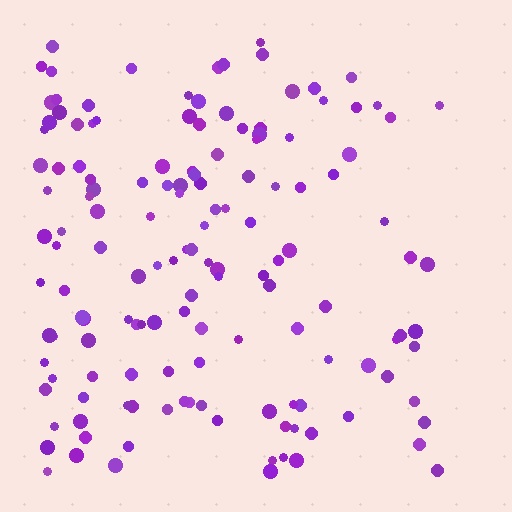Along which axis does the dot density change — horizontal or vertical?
Horizontal.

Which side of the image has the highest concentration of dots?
The left.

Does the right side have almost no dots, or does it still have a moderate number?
Still a moderate number, just noticeably fewer than the left.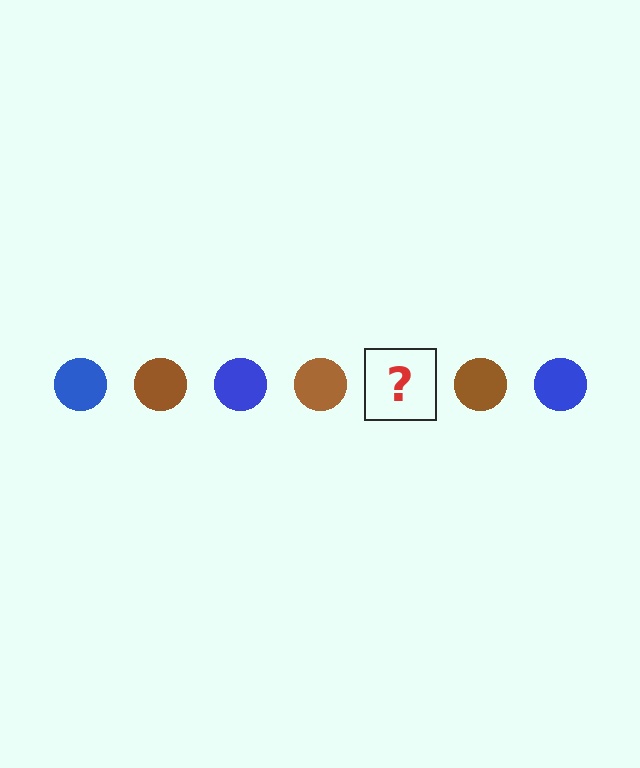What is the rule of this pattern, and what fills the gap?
The rule is that the pattern cycles through blue, brown circles. The gap should be filled with a blue circle.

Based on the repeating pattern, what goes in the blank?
The blank should be a blue circle.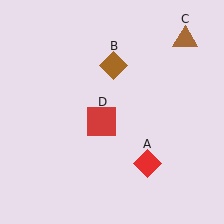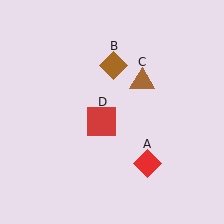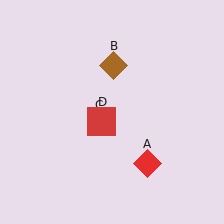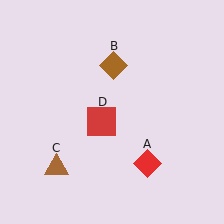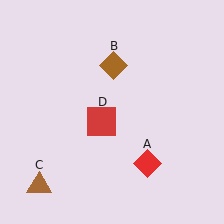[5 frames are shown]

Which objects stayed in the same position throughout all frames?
Red diamond (object A) and brown diamond (object B) and red square (object D) remained stationary.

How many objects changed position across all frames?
1 object changed position: brown triangle (object C).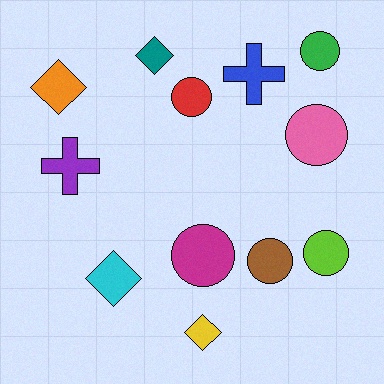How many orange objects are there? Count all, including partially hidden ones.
There is 1 orange object.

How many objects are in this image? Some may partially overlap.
There are 12 objects.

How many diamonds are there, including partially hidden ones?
There are 4 diamonds.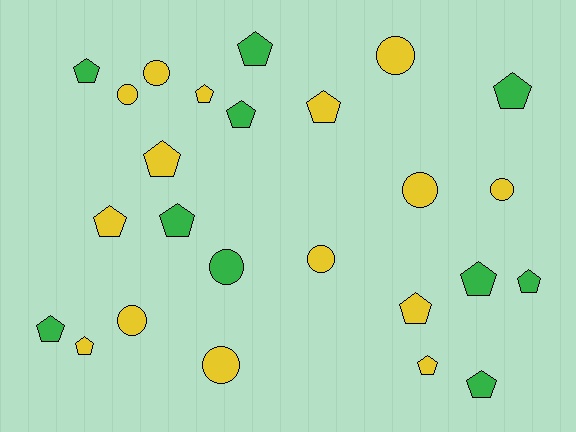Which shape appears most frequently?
Pentagon, with 16 objects.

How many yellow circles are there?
There are 8 yellow circles.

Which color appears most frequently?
Yellow, with 15 objects.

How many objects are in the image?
There are 25 objects.